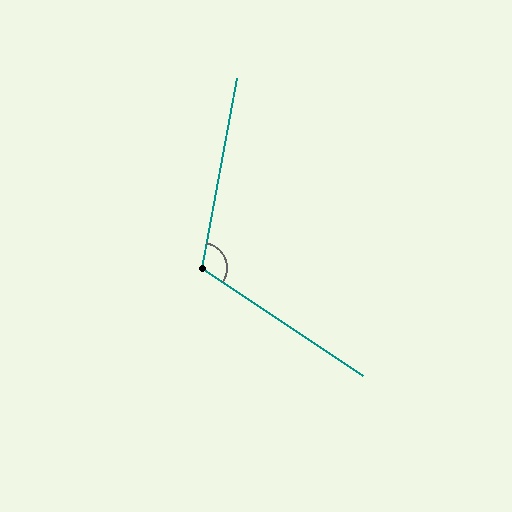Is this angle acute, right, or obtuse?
It is obtuse.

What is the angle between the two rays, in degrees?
Approximately 113 degrees.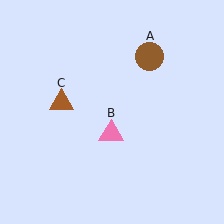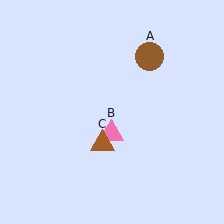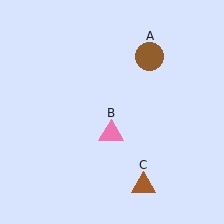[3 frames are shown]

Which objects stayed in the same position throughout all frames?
Brown circle (object A) and pink triangle (object B) remained stationary.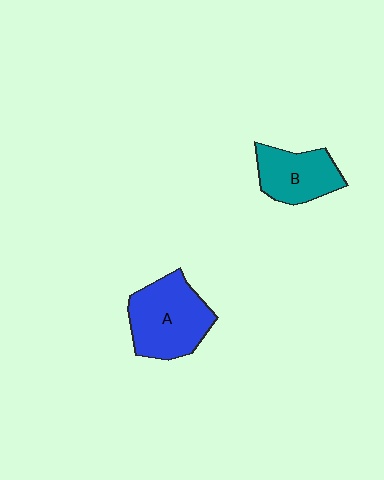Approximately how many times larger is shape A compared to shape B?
Approximately 1.4 times.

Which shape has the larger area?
Shape A (blue).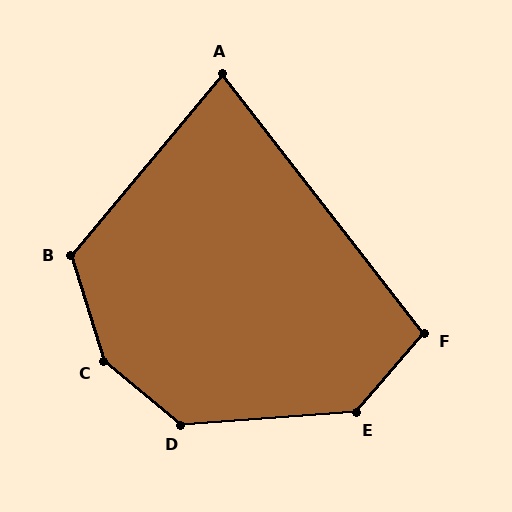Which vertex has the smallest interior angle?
A, at approximately 78 degrees.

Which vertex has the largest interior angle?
C, at approximately 147 degrees.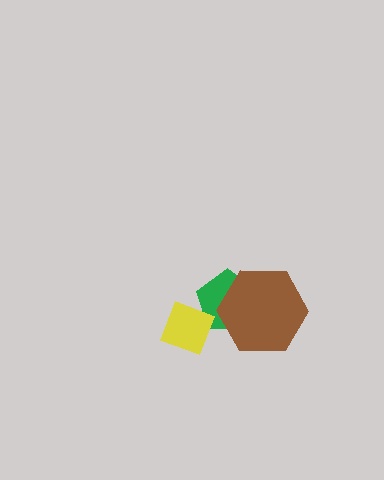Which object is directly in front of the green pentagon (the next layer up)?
The brown hexagon is directly in front of the green pentagon.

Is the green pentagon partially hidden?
Yes, it is partially covered by another shape.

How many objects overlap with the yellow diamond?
1 object overlaps with the yellow diamond.